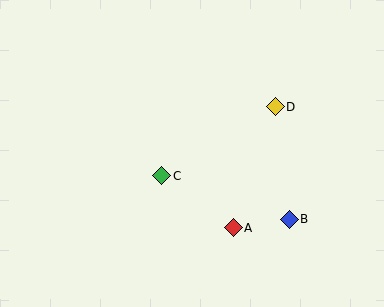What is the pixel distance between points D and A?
The distance between D and A is 128 pixels.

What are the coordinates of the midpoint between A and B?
The midpoint between A and B is at (261, 223).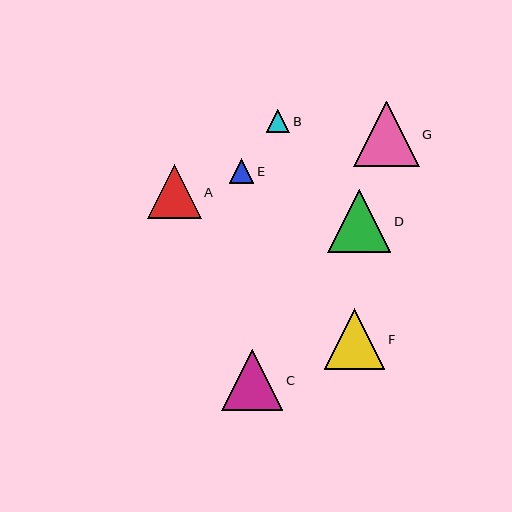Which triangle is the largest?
Triangle G is the largest with a size of approximately 65 pixels.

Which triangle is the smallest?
Triangle B is the smallest with a size of approximately 24 pixels.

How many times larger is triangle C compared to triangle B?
Triangle C is approximately 2.6 times the size of triangle B.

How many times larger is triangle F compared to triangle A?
Triangle F is approximately 1.1 times the size of triangle A.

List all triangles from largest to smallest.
From largest to smallest: G, D, C, F, A, E, B.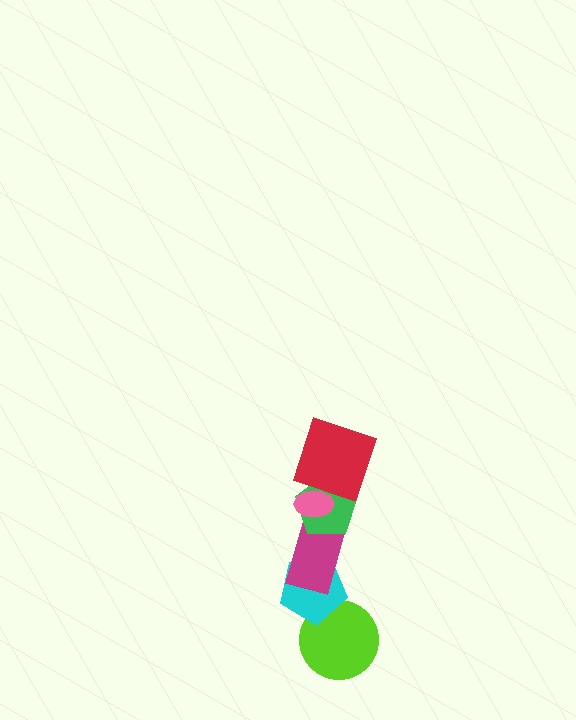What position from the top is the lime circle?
The lime circle is 6th from the top.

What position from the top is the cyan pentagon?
The cyan pentagon is 5th from the top.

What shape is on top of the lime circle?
The cyan pentagon is on top of the lime circle.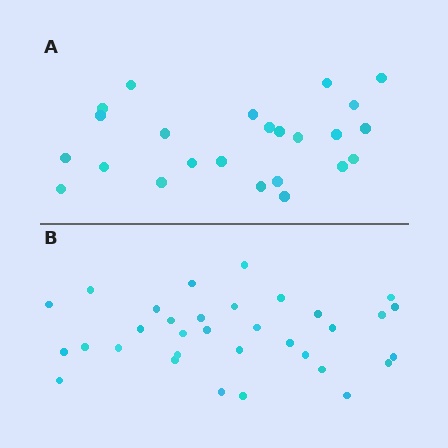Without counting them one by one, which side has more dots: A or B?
Region B (the bottom region) has more dots.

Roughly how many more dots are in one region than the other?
Region B has roughly 8 or so more dots than region A.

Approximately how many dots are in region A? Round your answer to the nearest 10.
About 20 dots. (The exact count is 24, which rounds to 20.)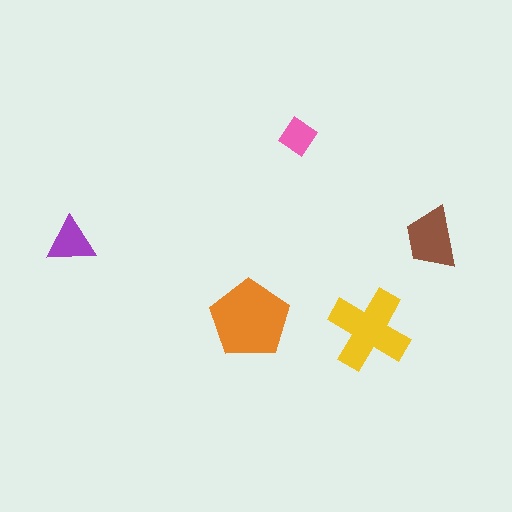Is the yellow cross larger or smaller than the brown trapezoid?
Larger.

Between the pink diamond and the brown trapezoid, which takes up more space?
The brown trapezoid.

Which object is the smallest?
The pink diamond.